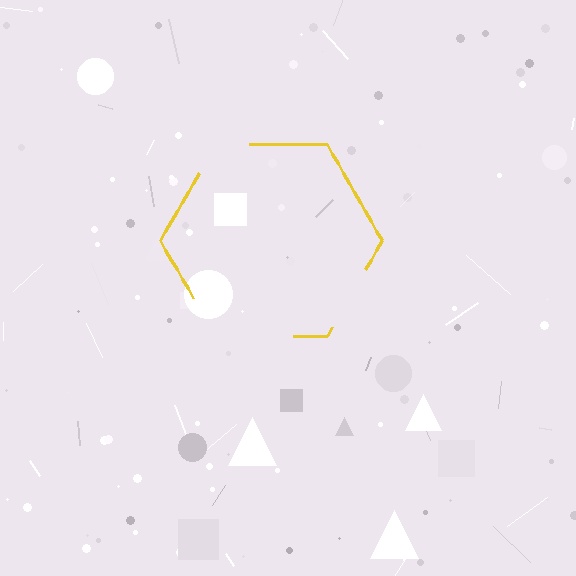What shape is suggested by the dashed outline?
The dashed outline suggests a hexagon.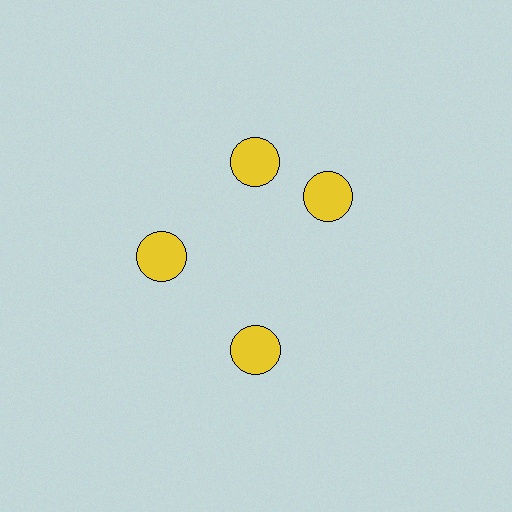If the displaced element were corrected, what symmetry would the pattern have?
It would have 4-fold rotational symmetry — the pattern would map onto itself every 90 degrees.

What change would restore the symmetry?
The symmetry would be restored by rotating it back into even spacing with its neighbors so that all 4 circles sit at equal angles and equal distance from the center.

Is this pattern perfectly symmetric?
No. The 4 yellow circles are arranged in a ring, but one element near the 3 o'clock position is rotated out of alignment along the ring, breaking the 4-fold rotational symmetry.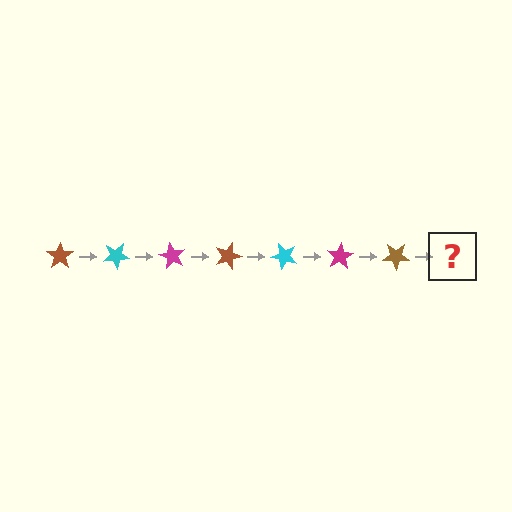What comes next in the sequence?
The next element should be a cyan star, rotated 210 degrees from the start.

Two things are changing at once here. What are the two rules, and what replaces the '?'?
The two rules are that it rotates 30 degrees each step and the color cycles through brown, cyan, and magenta. The '?' should be a cyan star, rotated 210 degrees from the start.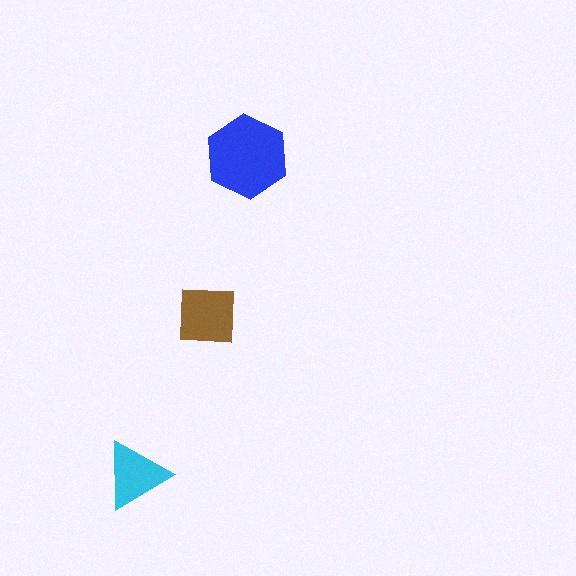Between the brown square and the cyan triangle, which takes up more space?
The brown square.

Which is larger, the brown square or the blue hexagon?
The blue hexagon.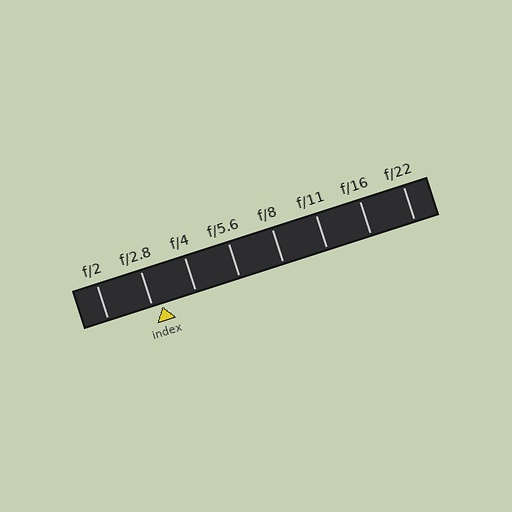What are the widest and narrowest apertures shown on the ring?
The widest aperture shown is f/2 and the narrowest is f/22.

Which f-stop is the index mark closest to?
The index mark is closest to f/2.8.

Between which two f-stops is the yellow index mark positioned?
The index mark is between f/2.8 and f/4.